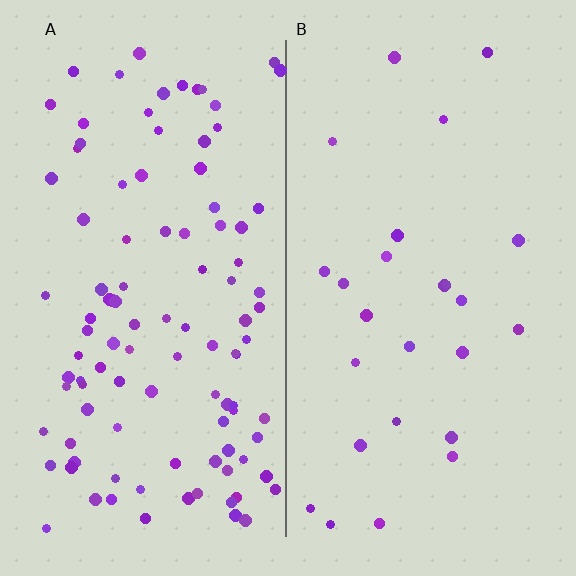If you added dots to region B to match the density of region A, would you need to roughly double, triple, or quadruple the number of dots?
Approximately quadruple.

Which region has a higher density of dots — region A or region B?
A (the left).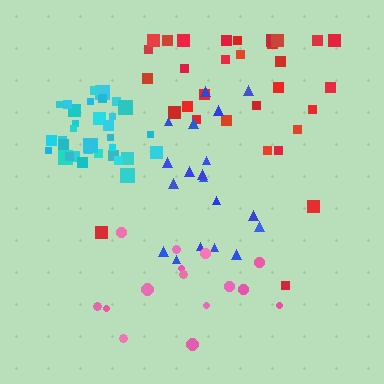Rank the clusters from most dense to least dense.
cyan, blue, red, pink.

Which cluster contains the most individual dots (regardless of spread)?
Cyan (34).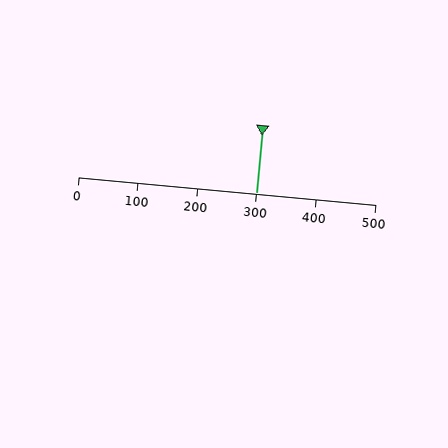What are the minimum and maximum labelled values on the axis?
The axis runs from 0 to 500.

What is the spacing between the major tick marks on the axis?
The major ticks are spaced 100 apart.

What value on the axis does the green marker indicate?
The marker indicates approximately 300.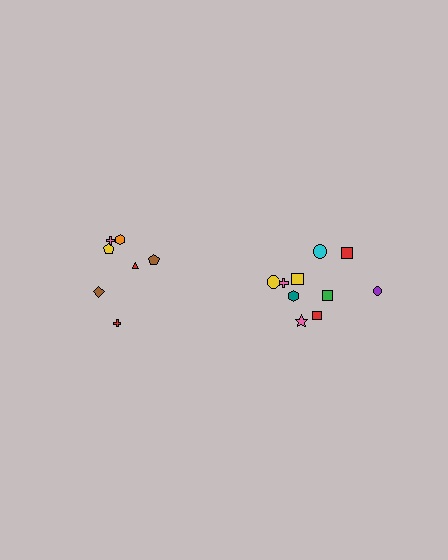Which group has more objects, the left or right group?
The right group.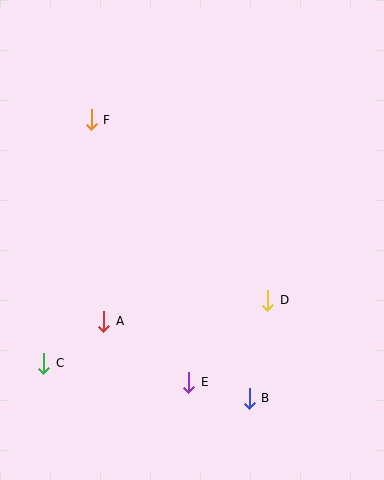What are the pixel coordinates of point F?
Point F is at (91, 120).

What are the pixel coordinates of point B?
Point B is at (249, 398).